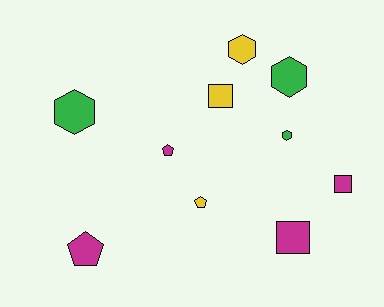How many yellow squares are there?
There is 1 yellow square.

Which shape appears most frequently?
Hexagon, with 4 objects.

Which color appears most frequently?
Magenta, with 4 objects.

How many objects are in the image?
There are 10 objects.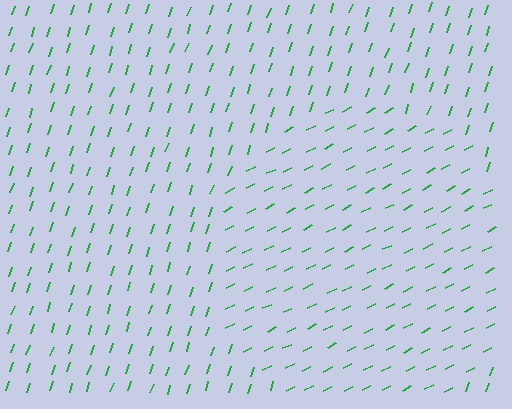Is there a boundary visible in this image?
Yes, there is a texture boundary formed by a change in line orientation.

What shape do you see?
I see a circle.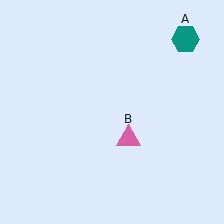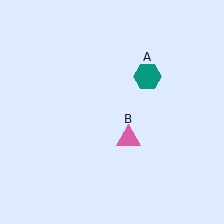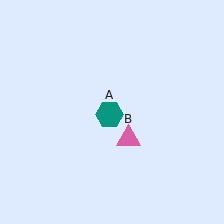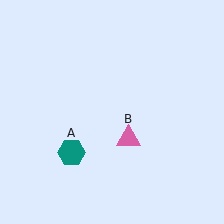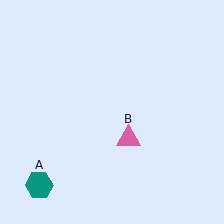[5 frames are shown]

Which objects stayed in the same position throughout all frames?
Pink triangle (object B) remained stationary.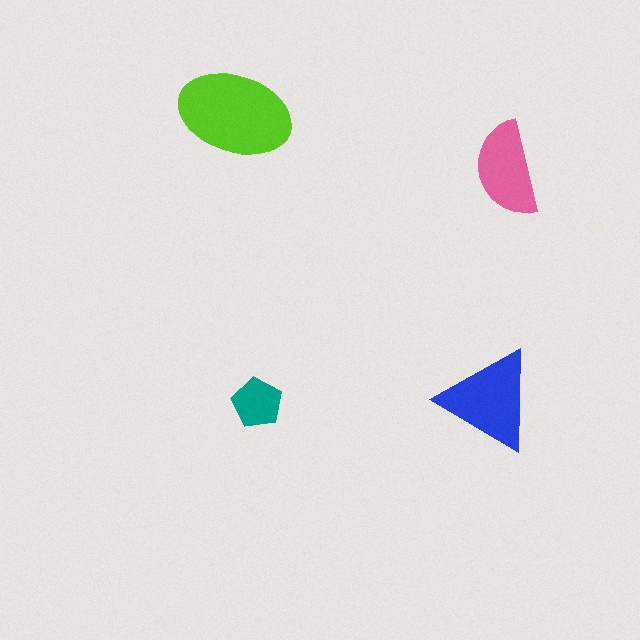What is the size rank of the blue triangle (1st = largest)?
2nd.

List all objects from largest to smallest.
The lime ellipse, the blue triangle, the pink semicircle, the teal pentagon.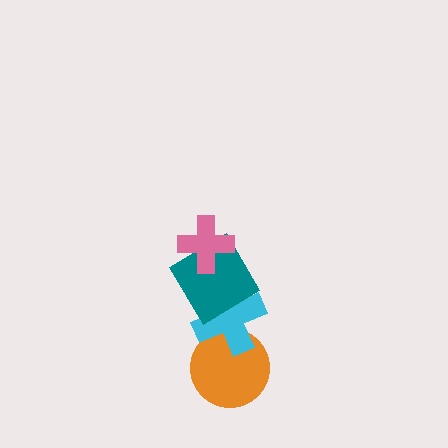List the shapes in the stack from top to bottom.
From top to bottom: the pink cross, the teal diamond, the cyan cross, the orange circle.